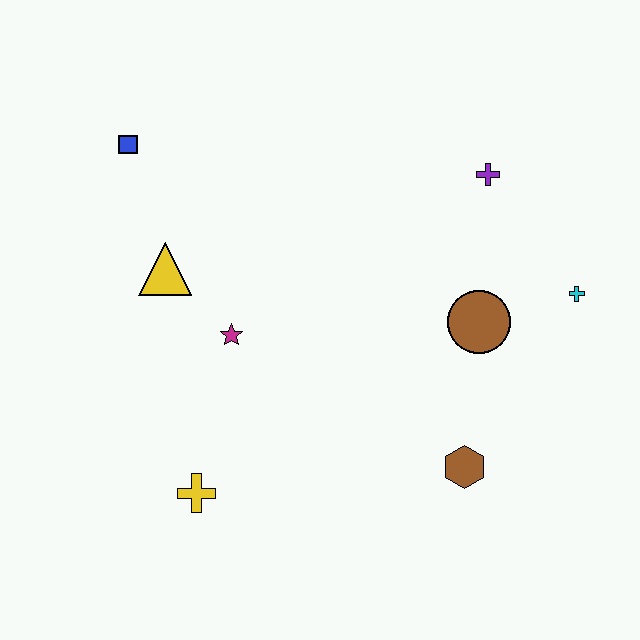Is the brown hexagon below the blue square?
Yes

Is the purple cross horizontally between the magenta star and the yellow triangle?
No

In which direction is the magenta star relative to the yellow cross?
The magenta star is above the yellow cross.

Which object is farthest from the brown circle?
The blue square is farthest from the brown circle.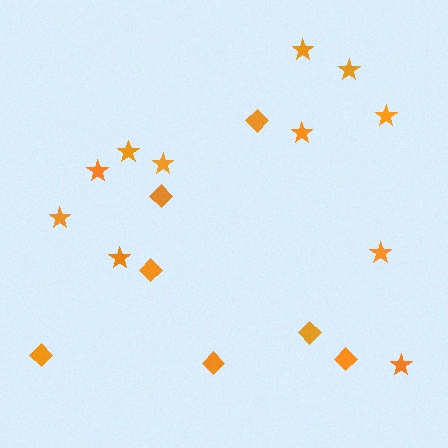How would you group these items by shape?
There are 2 groups: one group of diamonds (7) and one group of stars (11).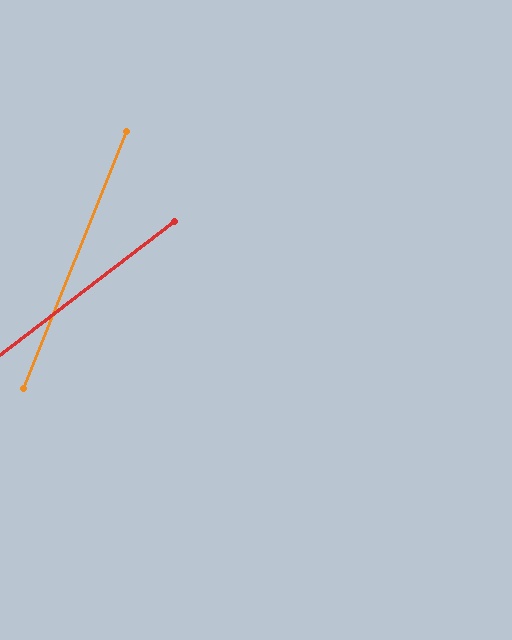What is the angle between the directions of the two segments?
Approximately 31 degrees.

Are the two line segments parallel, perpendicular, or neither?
Neither parallel nor perpendicular — they differ by about 31°.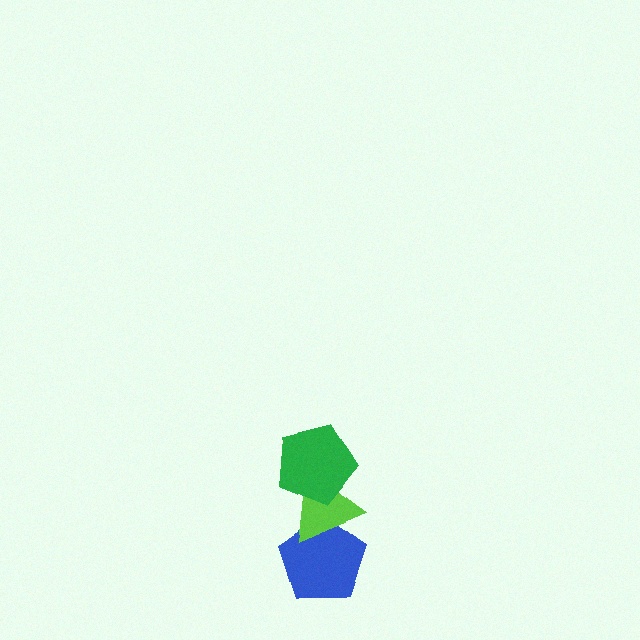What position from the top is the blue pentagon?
The blue pentagon is 3rd from the top.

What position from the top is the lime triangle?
The lime triangle is 2nd from the top.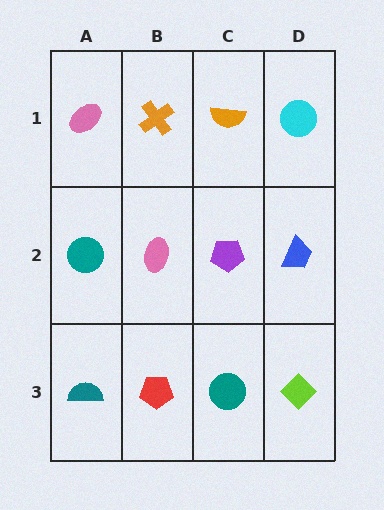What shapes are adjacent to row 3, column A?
A teal circle (row 2, column A), a red pentagon (row 3, column B).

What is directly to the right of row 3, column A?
A red pentagon.